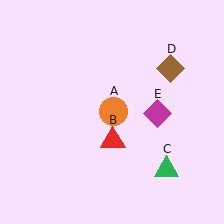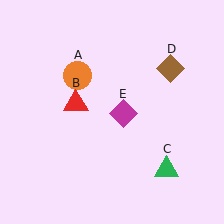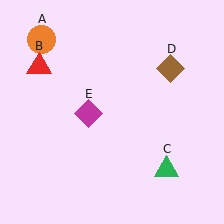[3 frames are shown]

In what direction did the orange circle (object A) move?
The orange circle (object A) moved up and to the left.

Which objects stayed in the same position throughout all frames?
Green triangle (object C) and brown diamond (object D) remained stationary.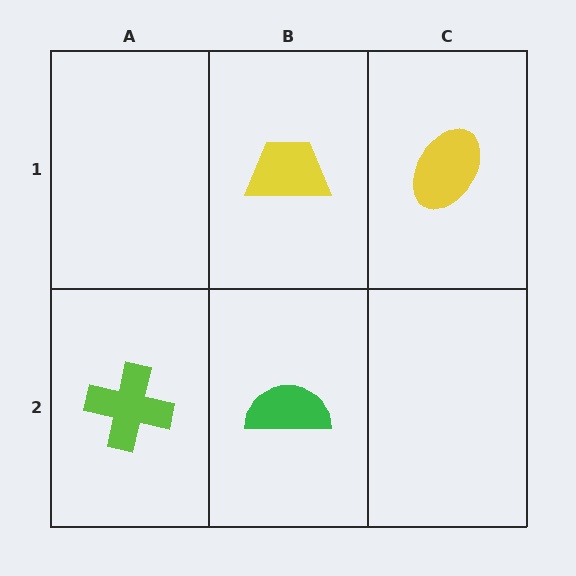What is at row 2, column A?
A lime cross.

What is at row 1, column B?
A yellow trapezoid.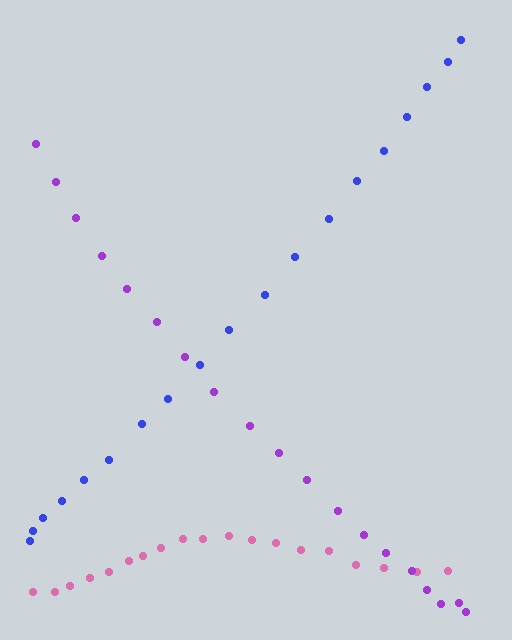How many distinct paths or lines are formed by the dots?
There are 3 distinct paths.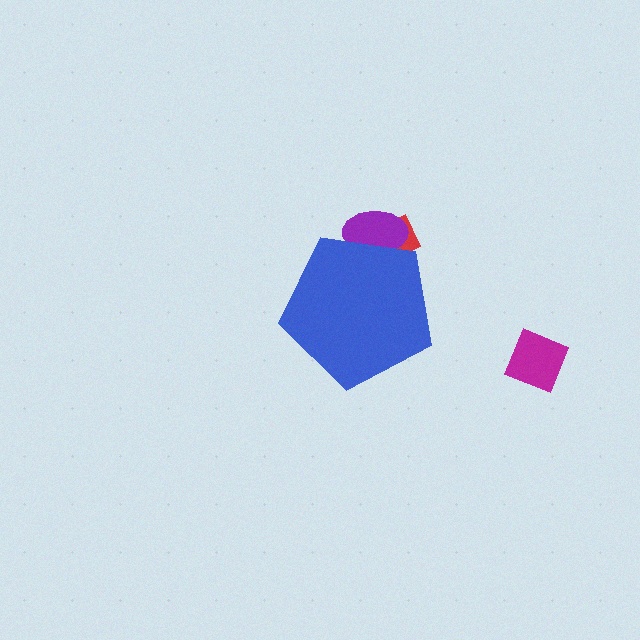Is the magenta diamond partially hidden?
No, the magenta diamond is fully visible.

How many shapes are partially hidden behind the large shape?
2 shapes are partially hidden.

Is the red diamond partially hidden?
Yes, the red diamond is partially hidden behind the blue pentagon.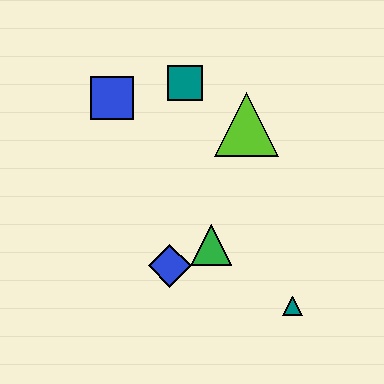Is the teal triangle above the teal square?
No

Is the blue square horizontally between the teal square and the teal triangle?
No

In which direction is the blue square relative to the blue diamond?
The blue square is above the blue diamond.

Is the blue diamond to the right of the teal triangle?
No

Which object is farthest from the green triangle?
The blue square is farthest from the green triangle.